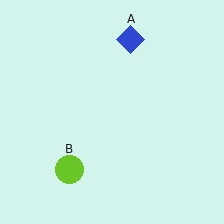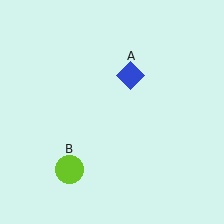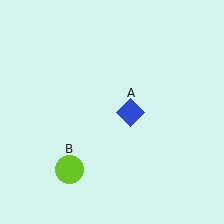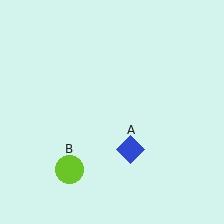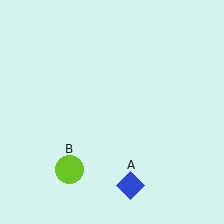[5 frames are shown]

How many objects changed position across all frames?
1 object changed position: blue diamond (object A).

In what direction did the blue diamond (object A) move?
The blue diamond (object A) moved down.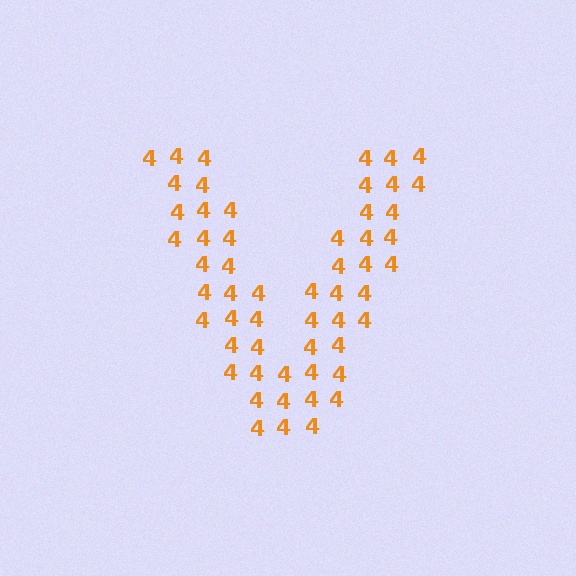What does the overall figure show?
The overall figure shows the letter V.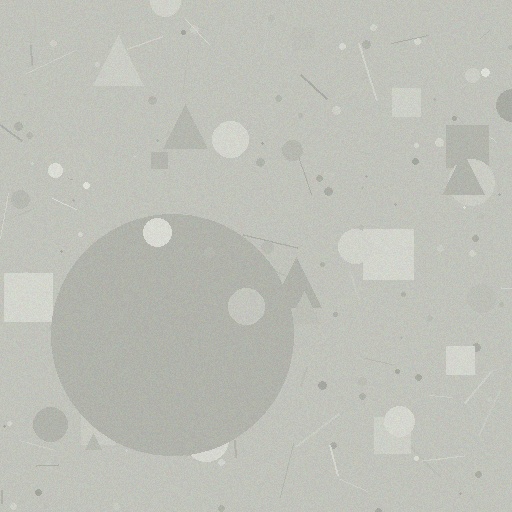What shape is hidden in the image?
A circle is hidden in the image.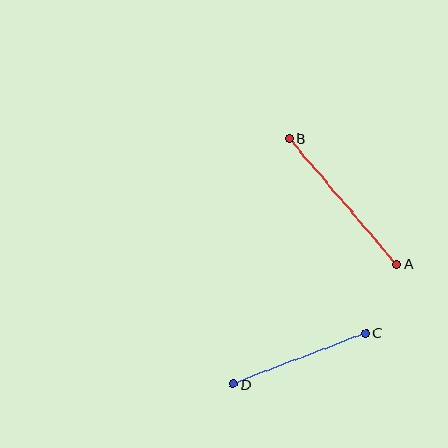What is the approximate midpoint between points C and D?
The midpoint is at approximately (300, 359) pixels.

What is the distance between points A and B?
The distance is approximately 165 pixels.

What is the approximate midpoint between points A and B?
The midpoint is at approximately (343, 201) pixels.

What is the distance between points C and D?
The distance is approximately 141 pixels.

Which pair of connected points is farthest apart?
Points A and B are farthest apart.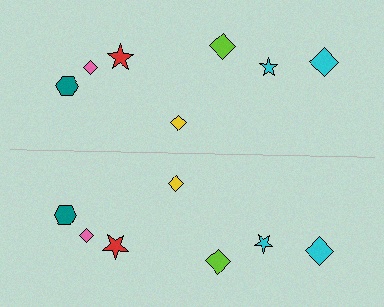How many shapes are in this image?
There are 14 shapes in this image.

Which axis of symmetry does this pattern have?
The pattern has a horizontal axis of symmetry running through the center of the image.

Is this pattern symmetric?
Yes, this pattern has bilateral (reflection) symmetry.